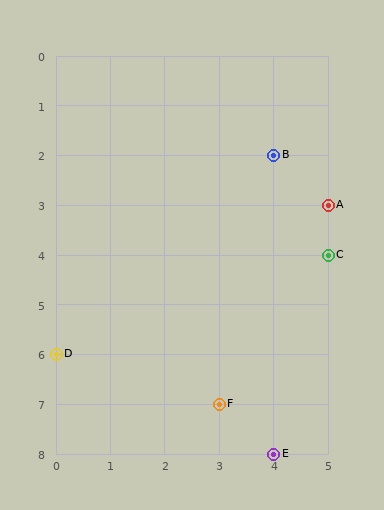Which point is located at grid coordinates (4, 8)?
Point E is at (4, 8).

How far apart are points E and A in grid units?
Points E and A are 1 column and 5 rows apart (about 5.1 grid units diagonally).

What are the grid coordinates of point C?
Point C is at grid coordinates (5, 4).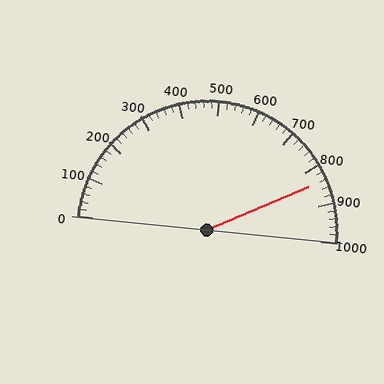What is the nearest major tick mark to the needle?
The nearest major tick mark is 800.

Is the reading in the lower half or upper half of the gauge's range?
The reading is in the upper half of the range (0 to 1000).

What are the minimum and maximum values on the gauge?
The gauge ranges from 0 to 1000.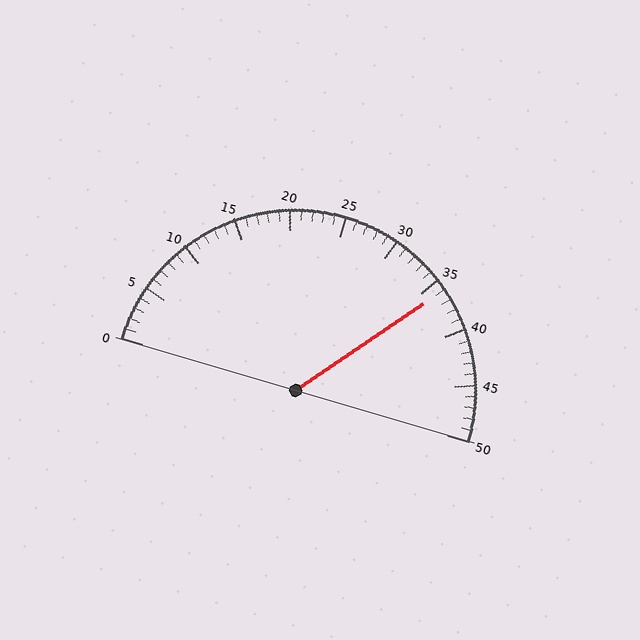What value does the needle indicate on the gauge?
The needle indicates approximately 36.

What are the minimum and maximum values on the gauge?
The gauge ranges from 0 to 50.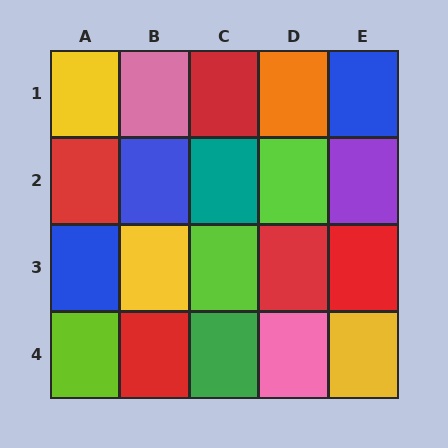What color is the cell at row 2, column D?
Lime.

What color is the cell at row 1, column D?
Orange.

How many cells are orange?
1 cell is orange.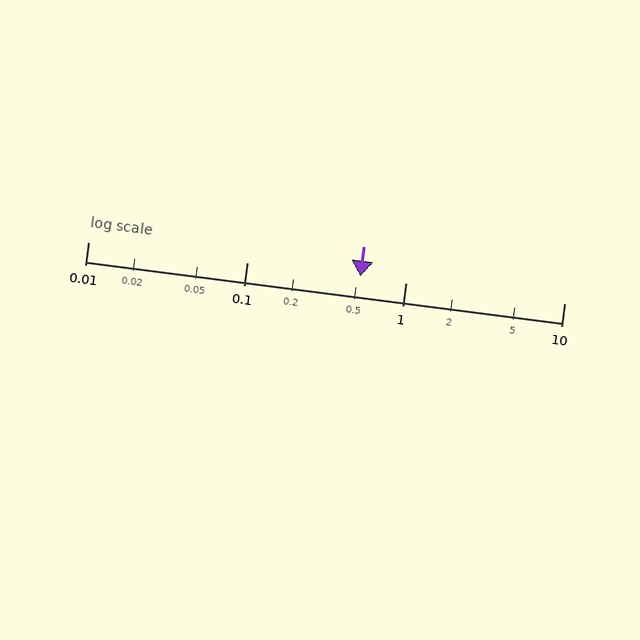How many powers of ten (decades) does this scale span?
The scale spans 3 decades, from 0.01 to 10.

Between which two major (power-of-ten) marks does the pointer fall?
The pointer is between 0.1 and 1.